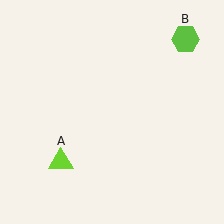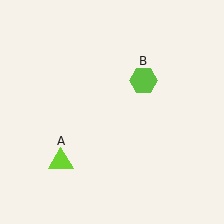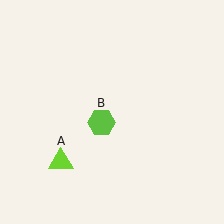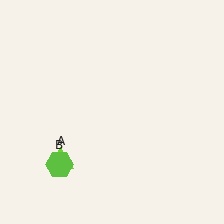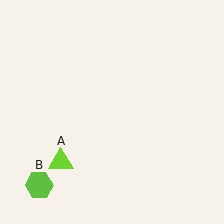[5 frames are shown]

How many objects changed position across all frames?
1 object changed position: lime hexagon (object B).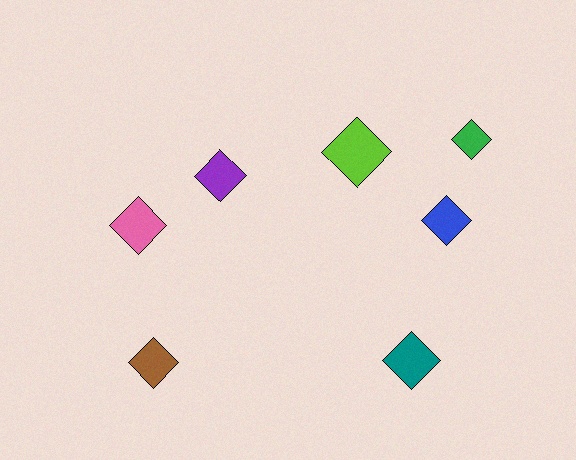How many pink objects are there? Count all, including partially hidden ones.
There is 1 pink object.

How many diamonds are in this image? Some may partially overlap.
There are 7 diamonds.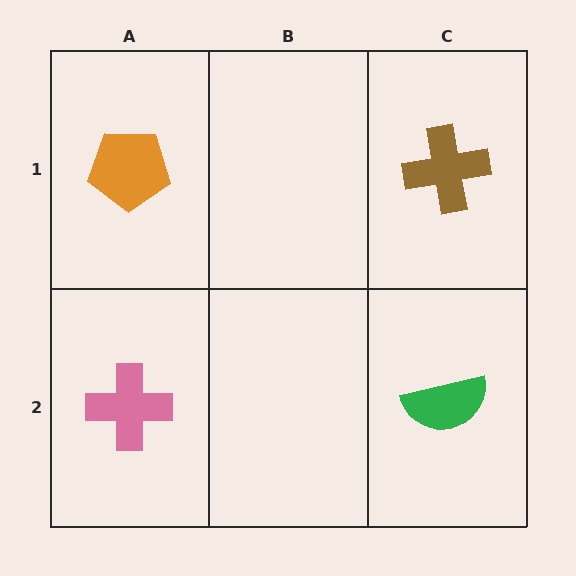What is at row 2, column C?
A green semicircle.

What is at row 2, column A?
A pink cross.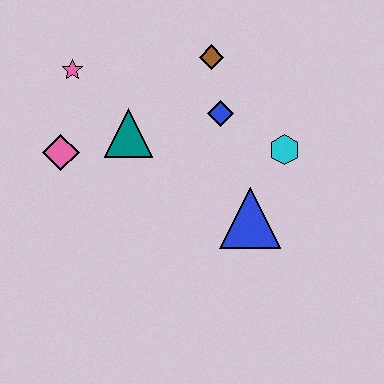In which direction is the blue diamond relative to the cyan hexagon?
The blue diamond is to the left of the cyan hexagon.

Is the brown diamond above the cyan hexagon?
Yes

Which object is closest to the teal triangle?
The pink diamond is closest to the teal triangle.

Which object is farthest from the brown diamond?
The pink diamond is farthest from the brown diamond.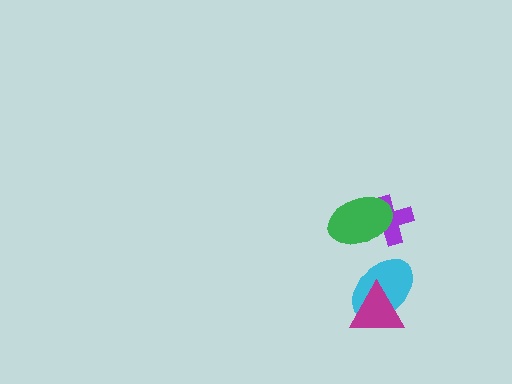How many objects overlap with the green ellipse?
1 object overlaps with the green ellipse.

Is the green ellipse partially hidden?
No, no other shape covers it.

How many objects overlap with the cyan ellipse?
1 object overlaps with the cyan ellipse.